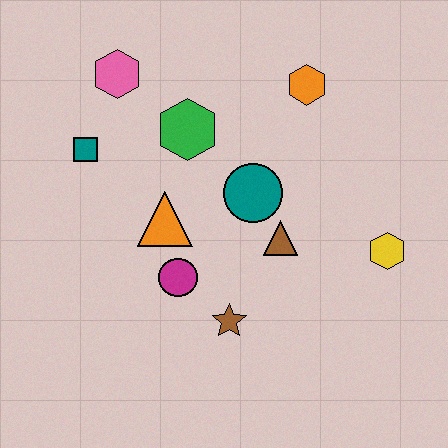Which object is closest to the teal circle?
The brown triangle is closest to the teal circle.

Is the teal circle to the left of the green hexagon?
No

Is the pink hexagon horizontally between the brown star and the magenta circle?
No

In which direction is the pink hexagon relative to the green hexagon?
The pink hexagon is to the left of the green hexagon.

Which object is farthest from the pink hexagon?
The yellow hexagon is farthest from the pink hexagon.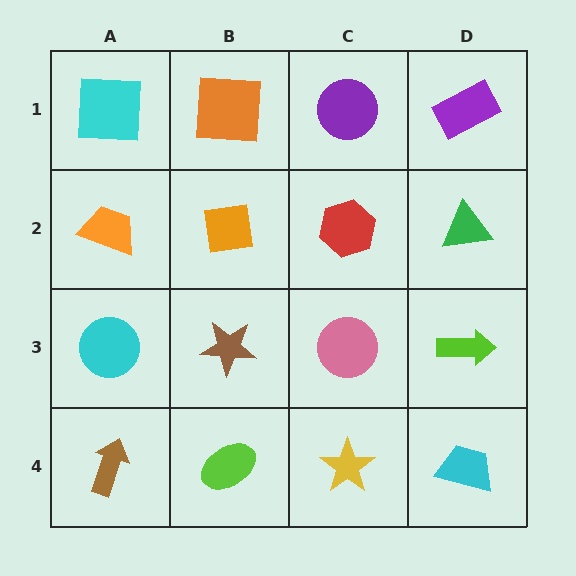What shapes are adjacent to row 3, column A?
An orange trapezoid (row 2, column A), a brown arrow (row 4, column A), a brown star (row 3, column B).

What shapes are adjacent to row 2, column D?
A purple rectangle (row 1, column D), a lime arrow (row 3, column D), a red hexagon (row 2, column C).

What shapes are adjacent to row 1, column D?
A green triangle (row 2, column D), a purple circle (row 1, column C).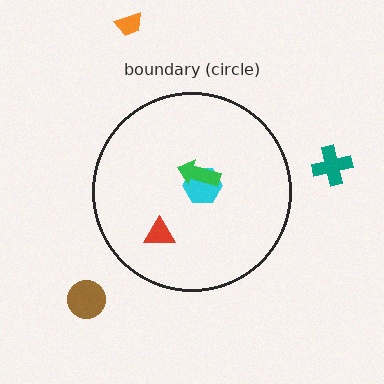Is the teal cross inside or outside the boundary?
Outside.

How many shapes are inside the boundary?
3 inside, 3 outside.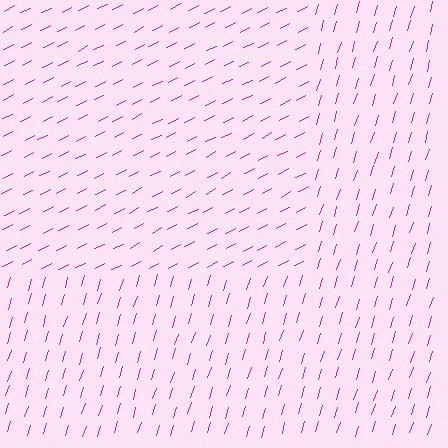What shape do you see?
I see a rectangle.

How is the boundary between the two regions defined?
The boundary is defined purely by a change in line orientation (approximately 45 degrees difference). All lines are the same color and thickness.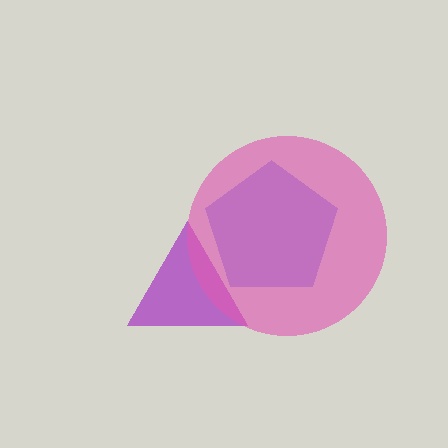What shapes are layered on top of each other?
The layered shapes are: a purple triangle, a blue pentagon, a pink circle.